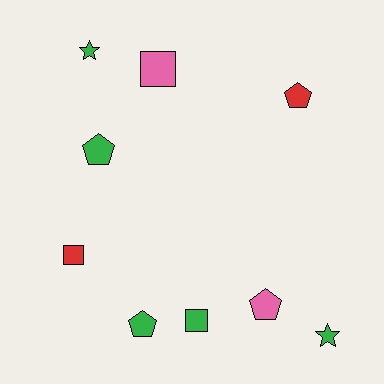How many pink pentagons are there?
There is 1 pink pentagon.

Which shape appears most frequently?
Pentagon, with 4 objects.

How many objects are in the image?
There are 9 objects.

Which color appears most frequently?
Green, with 5 objects.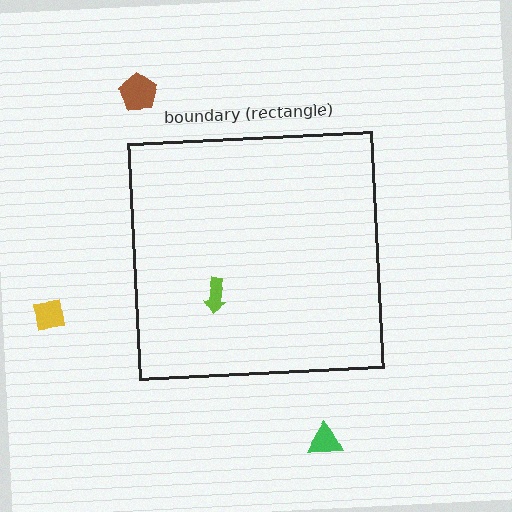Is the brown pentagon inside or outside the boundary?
Outside.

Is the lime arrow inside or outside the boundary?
Inside.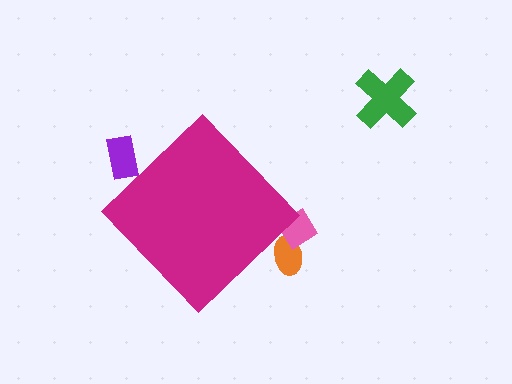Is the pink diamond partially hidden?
Yes, the pink diamond is partially hidden behind the magenta diamond.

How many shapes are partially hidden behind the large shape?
3 shapes are partially hidden.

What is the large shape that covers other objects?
A magenta diamond.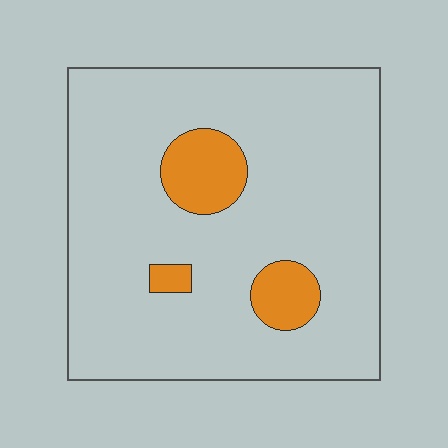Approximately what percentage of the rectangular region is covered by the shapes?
Approximately 10%.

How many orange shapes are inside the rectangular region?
3.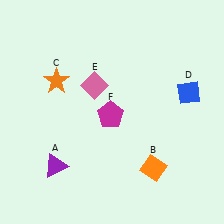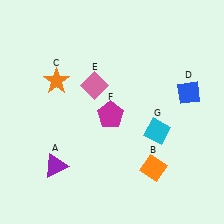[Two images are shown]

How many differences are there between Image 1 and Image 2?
There is 1 difference between the two images.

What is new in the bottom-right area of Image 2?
A cyan diamond (G) was added in the bottom-right area of Image 2.